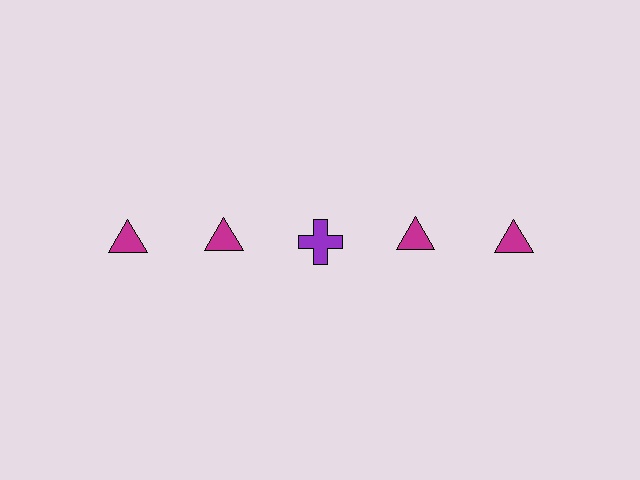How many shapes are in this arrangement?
There are 5 shapes arranged in a grid pattern.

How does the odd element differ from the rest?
It differs in both color (purple instead of magenta) and shape (cross instead of triangle).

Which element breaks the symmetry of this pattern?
The purple cross in the top row, center column breaks the symmetry. All other shapes are magenta triangles.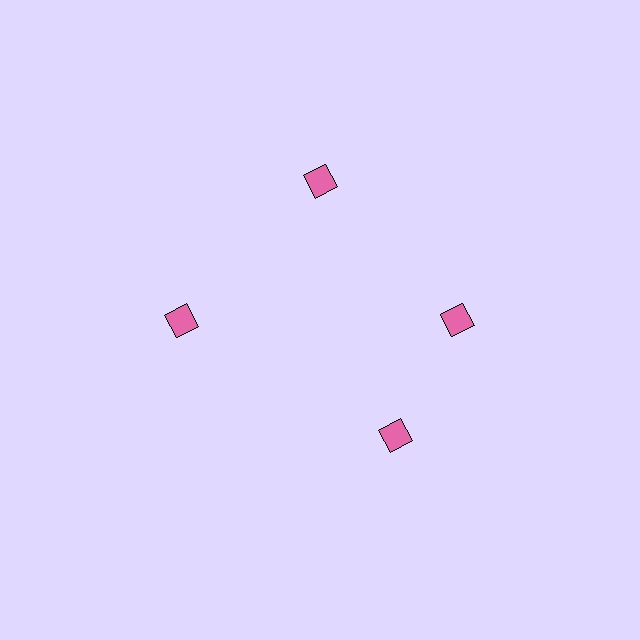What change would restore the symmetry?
The symmetry would be restored by rotating it back into even spacing with its neighbors so that all 4 diamonds sit at equal angles and equal distance from the center.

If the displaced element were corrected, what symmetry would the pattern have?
It would have 4-fold rotational symmetry — the pattern would map onto itself every 90 degrees.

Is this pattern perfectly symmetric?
No. The 4 pink diamonds are arranged in a ring, but one element near the 6 o'clock position is rotated out of alignment along the ring, breaking the 4-fold rotational symmetry.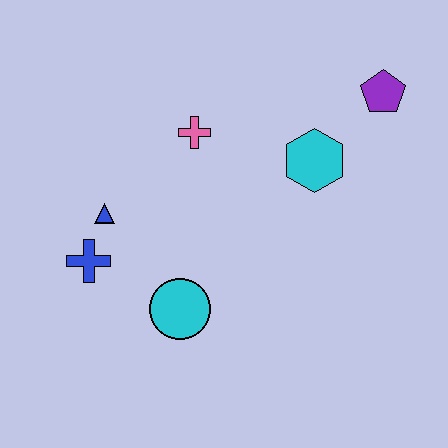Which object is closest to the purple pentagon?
The cyan hexagon is closest to the purple pentagon.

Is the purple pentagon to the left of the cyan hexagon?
No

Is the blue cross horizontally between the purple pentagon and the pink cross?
No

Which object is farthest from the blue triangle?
The purple pentagon is farthest from the blue triangle.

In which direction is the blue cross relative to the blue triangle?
The blue cross is below the blue triangle.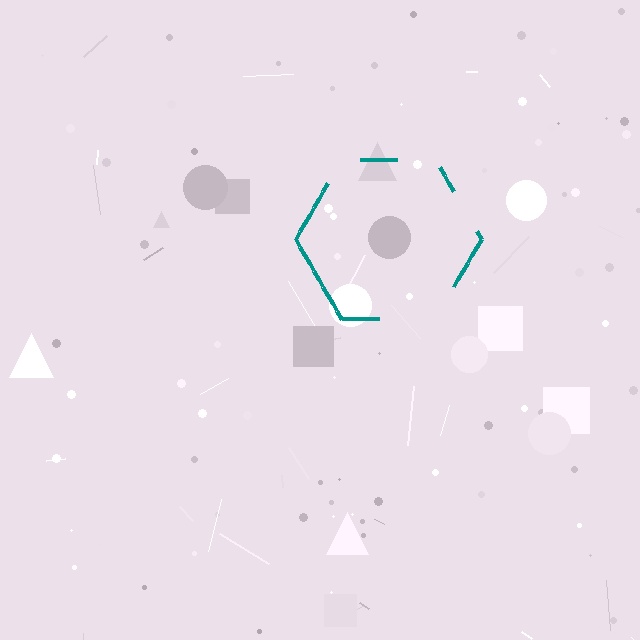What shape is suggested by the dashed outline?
The dashed outline suggests a hexagon.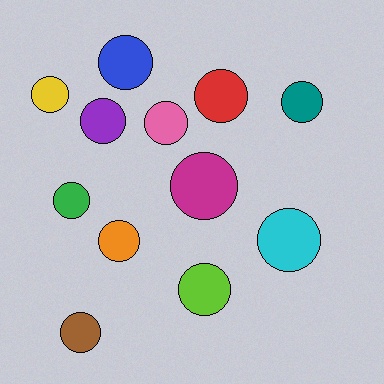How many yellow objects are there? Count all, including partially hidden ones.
There is 1 yellow object.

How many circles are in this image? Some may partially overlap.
There are 12 circles.